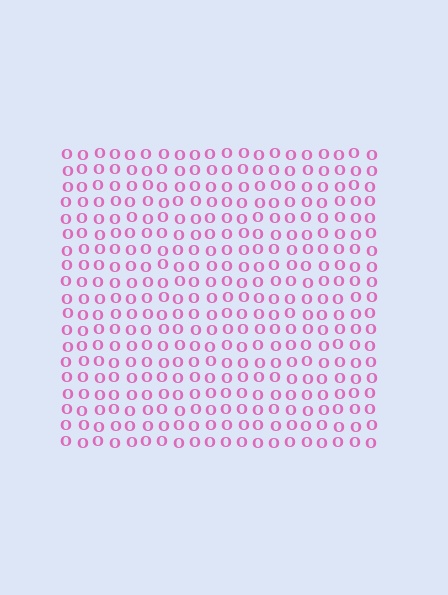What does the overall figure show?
The overall figure shows a square.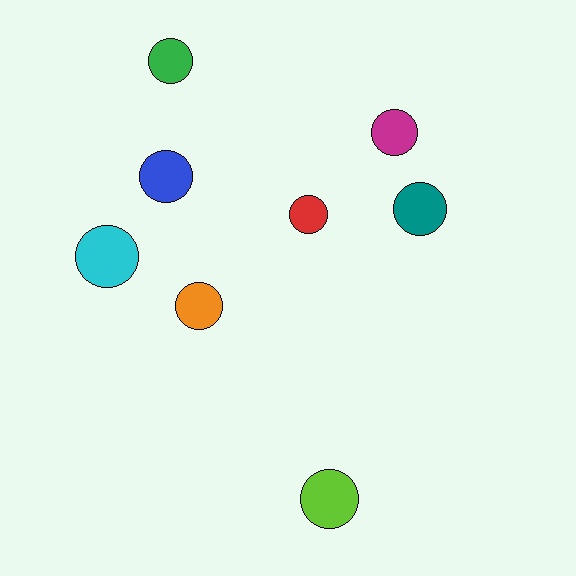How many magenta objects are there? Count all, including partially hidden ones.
There is 1 magenta object.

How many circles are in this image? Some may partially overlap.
There are 8 circles.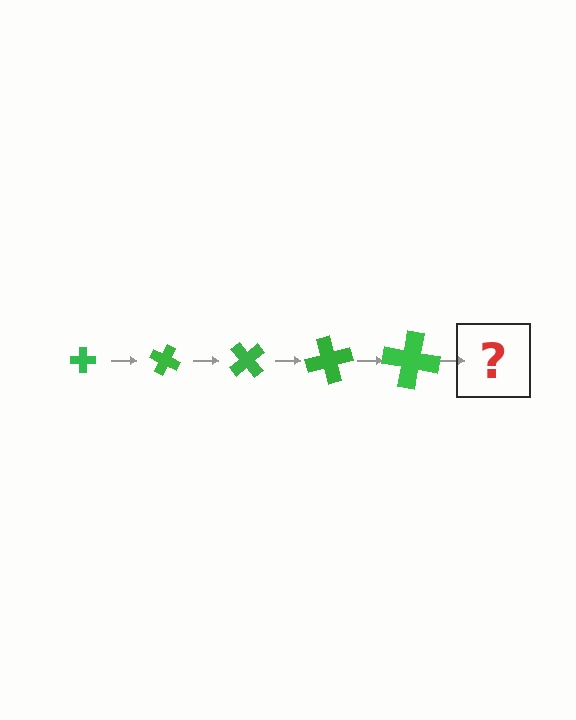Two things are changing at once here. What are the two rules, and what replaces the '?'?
The two rules are that the cross grows larger each step and it rotates 25 degrees each step. The '?' should be a cross, larger than the previous one and rotated 125 degrees from the start.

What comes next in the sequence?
The next element should be a cross, larger than the previous one and rotated 125 degrees from the start.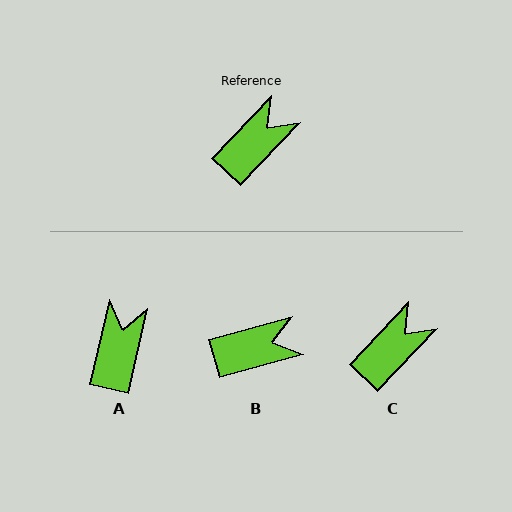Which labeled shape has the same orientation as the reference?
C.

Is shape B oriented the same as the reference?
No, it is off by about 31 degrees.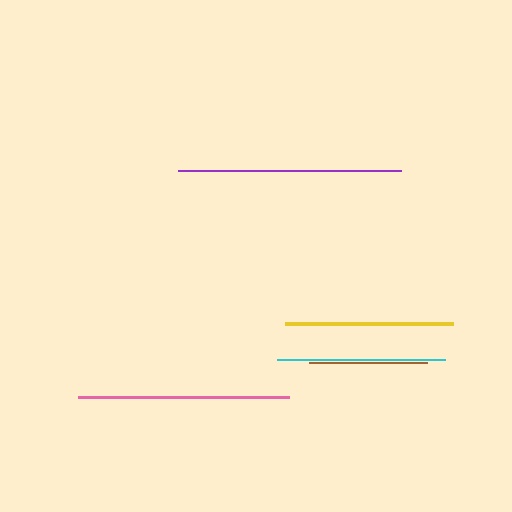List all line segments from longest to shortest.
From longest to shortest: purple, pink, cyan, yellow, brown.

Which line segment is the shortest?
The brown line is the shortest at approximately 119 pixels.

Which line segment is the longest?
The purple line is the longest at approximately 224 pixels.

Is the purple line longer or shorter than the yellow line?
The purple line is longer than the yellow line.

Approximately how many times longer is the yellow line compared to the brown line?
The yellow line is approximately 1.4 times the length of the brown line.